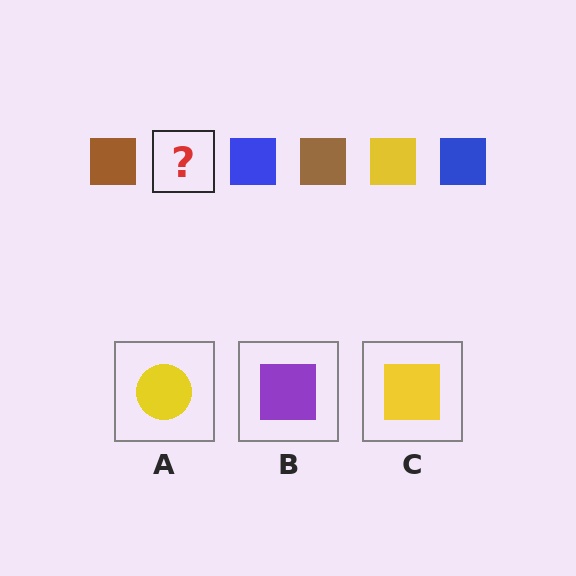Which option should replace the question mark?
Option C.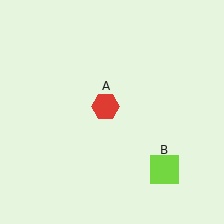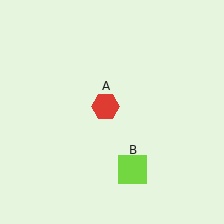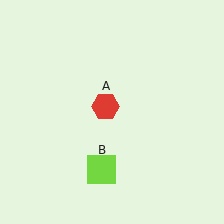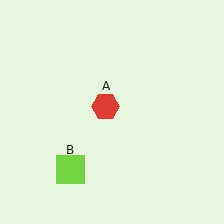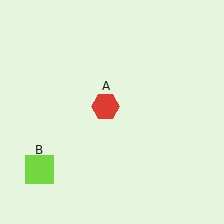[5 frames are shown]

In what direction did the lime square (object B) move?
The lime square (object B) moved left.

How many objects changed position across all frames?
1 object changed position: lime square (object B).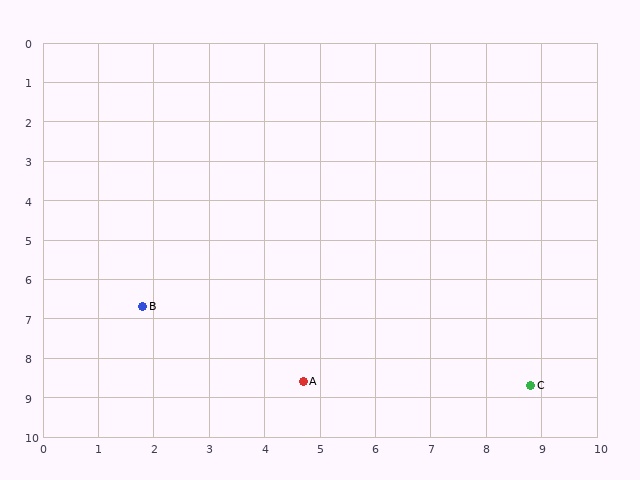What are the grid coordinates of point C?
Point C is at approximately (8.8, 8.7).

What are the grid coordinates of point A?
Point A is at approximately (4.7, 8.6).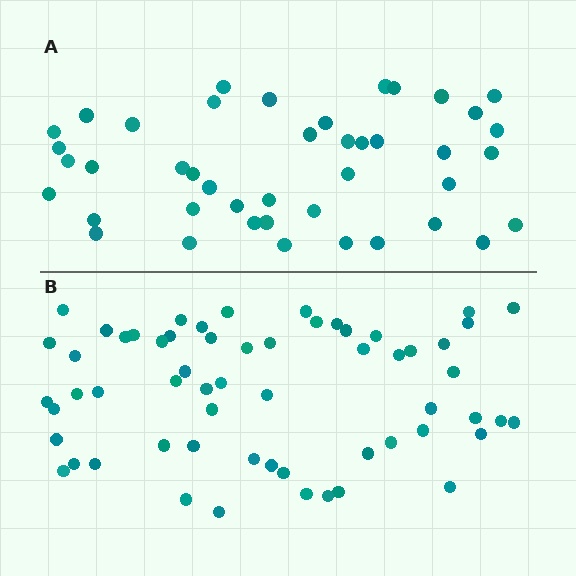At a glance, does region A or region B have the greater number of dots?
Region B (the bottom region) has more dots.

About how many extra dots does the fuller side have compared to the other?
Region B has approximately 15 more dots than region A.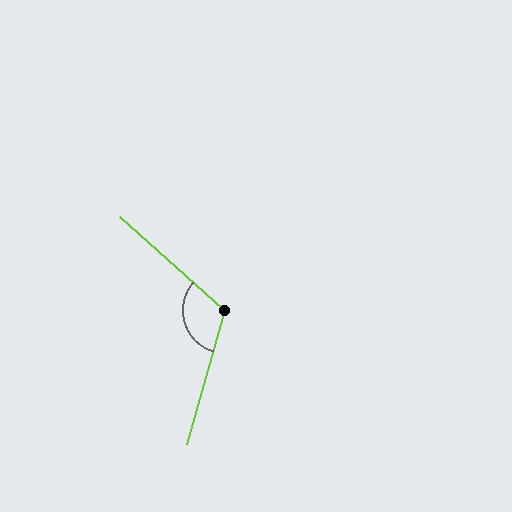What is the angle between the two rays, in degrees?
Approximately 116 degrees.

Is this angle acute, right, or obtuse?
It is obtuse.